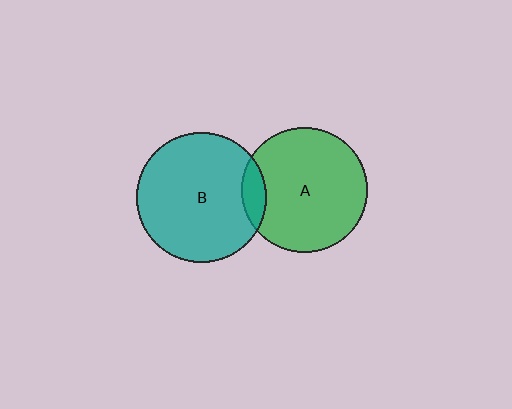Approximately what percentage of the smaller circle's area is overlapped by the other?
Approximately 10%.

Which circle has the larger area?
Circle B (teal).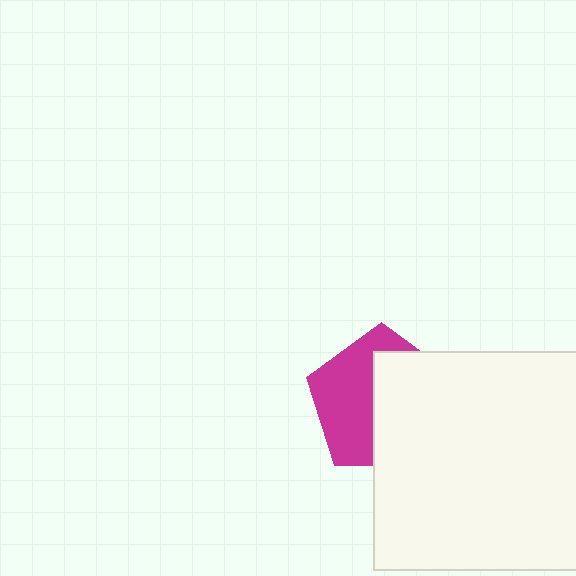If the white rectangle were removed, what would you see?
You would see the complete magenta pentagon.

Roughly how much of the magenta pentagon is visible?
About half of it is visible (roughly 48%).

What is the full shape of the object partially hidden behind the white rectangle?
The partially hidden object is a magenta pentagon.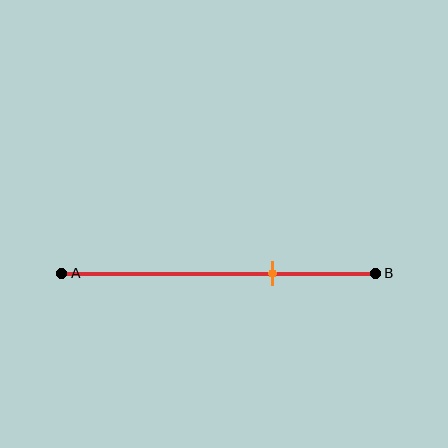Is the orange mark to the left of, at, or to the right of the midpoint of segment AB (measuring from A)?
The orange mark is to the right of the midpoint of segment AB.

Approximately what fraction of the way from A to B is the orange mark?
The orange mark is approximately 65% of the way from A to B.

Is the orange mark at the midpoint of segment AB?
No, the mark is at about 65% from A, not at the 50% midpoint.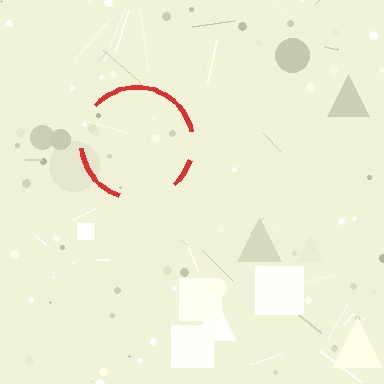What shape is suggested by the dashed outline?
The dashed outline suggests a circle.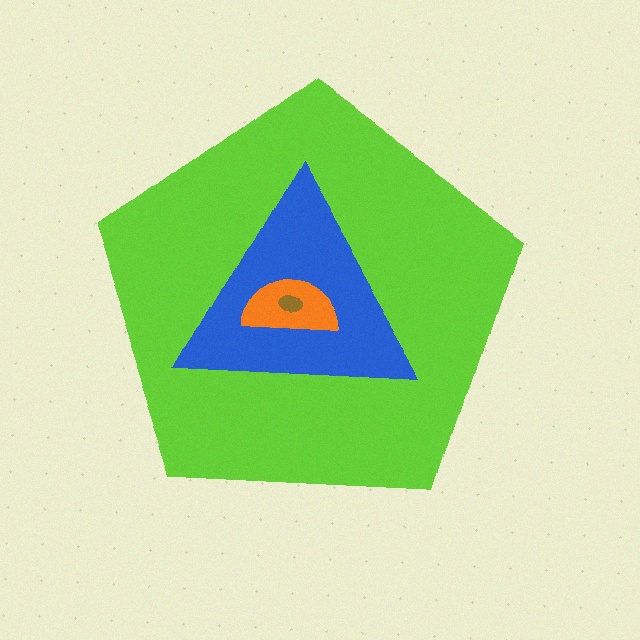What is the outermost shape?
The lime pentagon.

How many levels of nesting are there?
4.